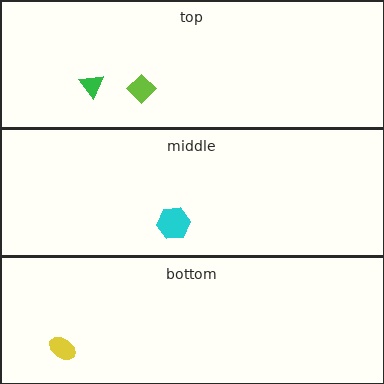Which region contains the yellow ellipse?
The bottom region.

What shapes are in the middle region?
The cyan hexagon.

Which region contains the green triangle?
The top region.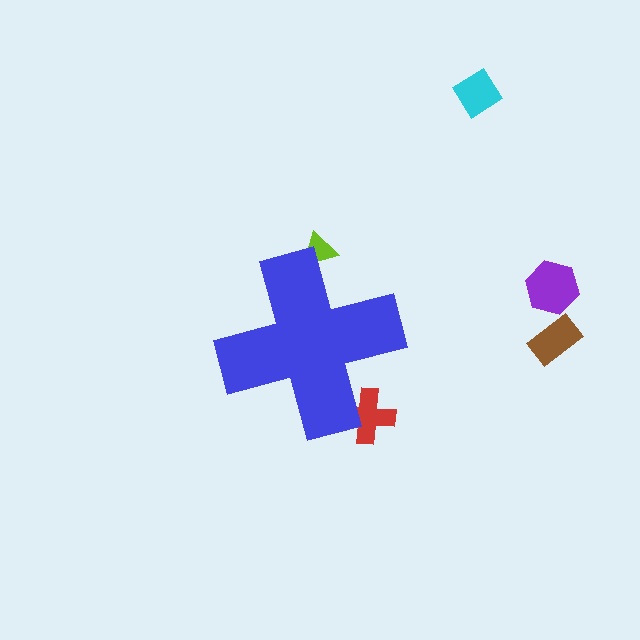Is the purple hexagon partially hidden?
No, the purple hexagon is fully visible.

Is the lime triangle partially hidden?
Yes, the lime triangle is partially hidden behind the blue cross.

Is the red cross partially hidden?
Yes, the red cross is partially hidden behind the blue cross.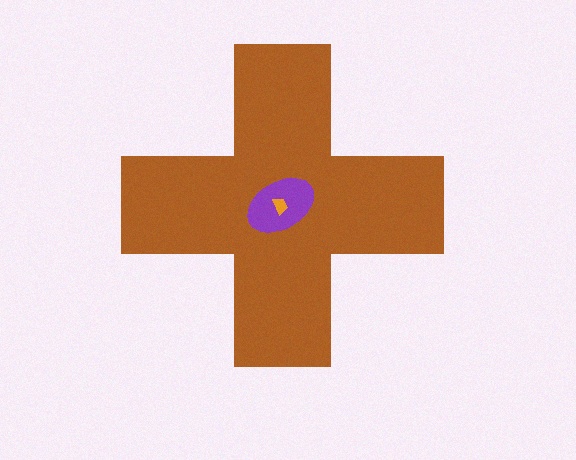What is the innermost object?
The orange trapezoid.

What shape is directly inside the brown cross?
The purple ellipse.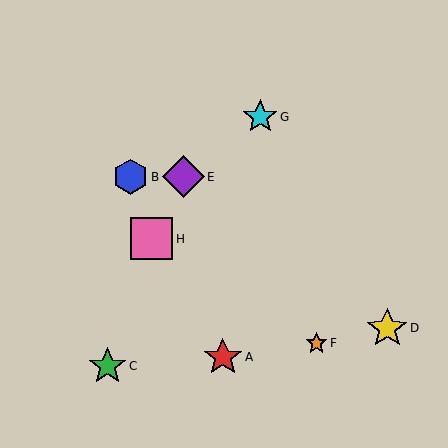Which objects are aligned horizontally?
Objects B, E are aligned horizontally.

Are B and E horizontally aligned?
Yes, both are at y≈177.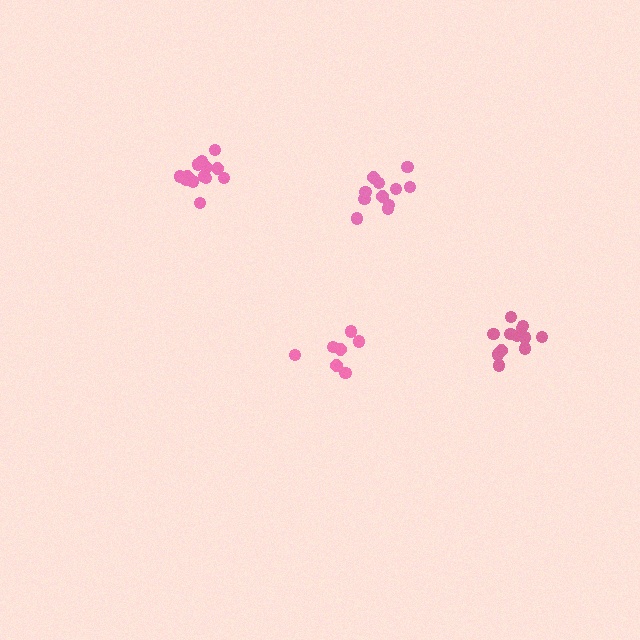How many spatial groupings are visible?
There are 4 spatial groupings.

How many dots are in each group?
Group 1: 11 dots, Group 2: 13 dots, Group 3: 7 dots, Group 4: 12 dots (43 total).